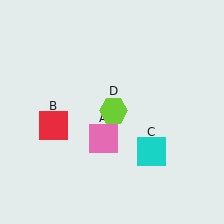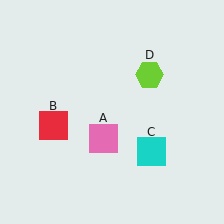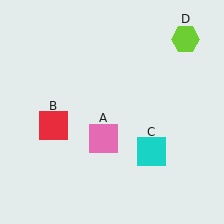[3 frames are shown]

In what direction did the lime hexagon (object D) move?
The lime hexagon (object D) moved up and to the right.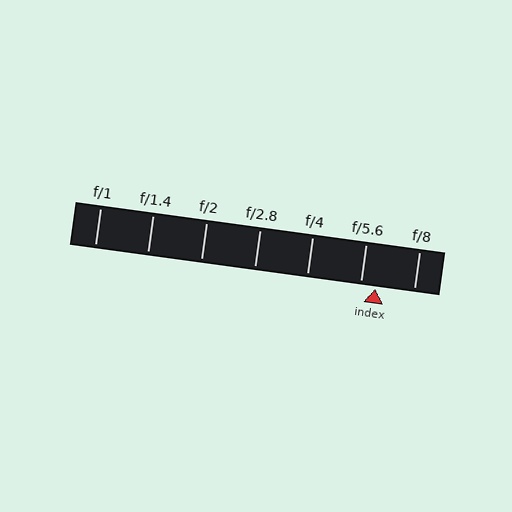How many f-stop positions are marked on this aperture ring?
There are 7 f-stop positions marked.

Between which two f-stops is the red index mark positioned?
The index mark is between f/5.6 and f/8.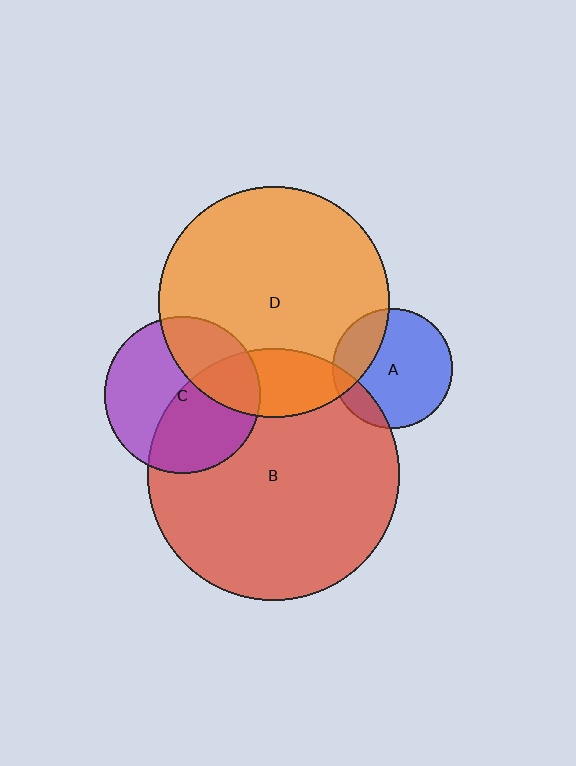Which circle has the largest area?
Circle B (red).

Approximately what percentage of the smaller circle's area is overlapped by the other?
Approximately 45%.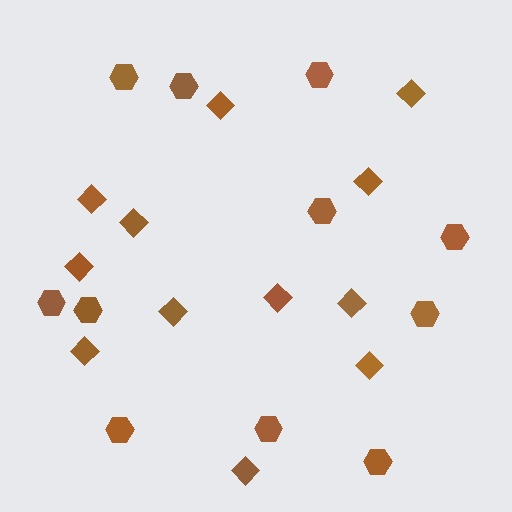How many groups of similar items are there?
There are 2 groups: one group of diamonds (12) and one group of hexagons (11).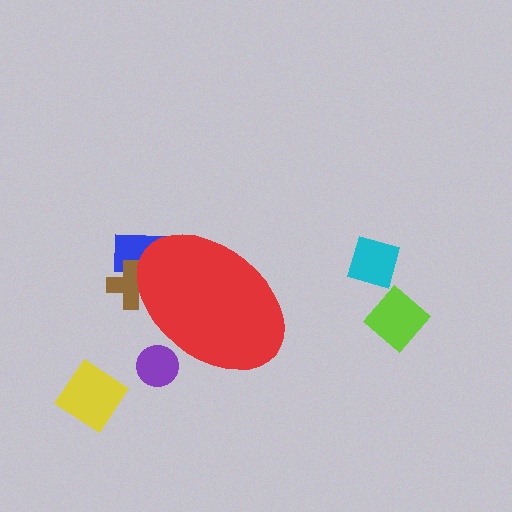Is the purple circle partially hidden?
Yes, the purple circle is partially hidden behind the red ellipse.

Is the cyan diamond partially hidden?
No, the cyan diamond is fully visible.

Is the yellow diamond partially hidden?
No, the yellow diamond is fully visible.